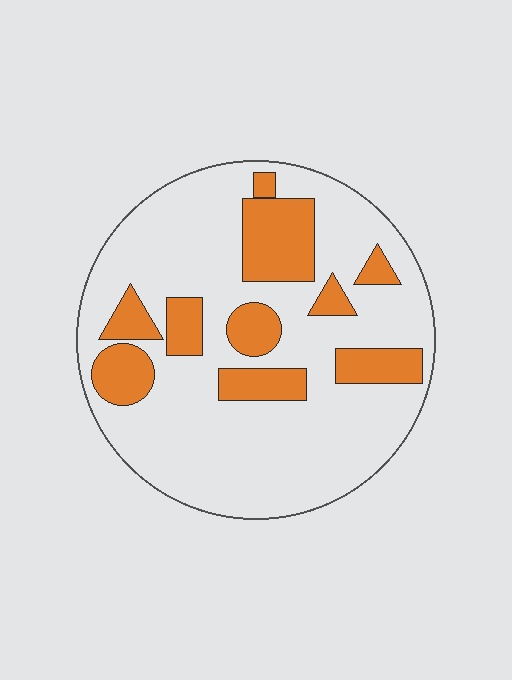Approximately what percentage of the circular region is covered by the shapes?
Approximately 25%.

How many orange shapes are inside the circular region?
10.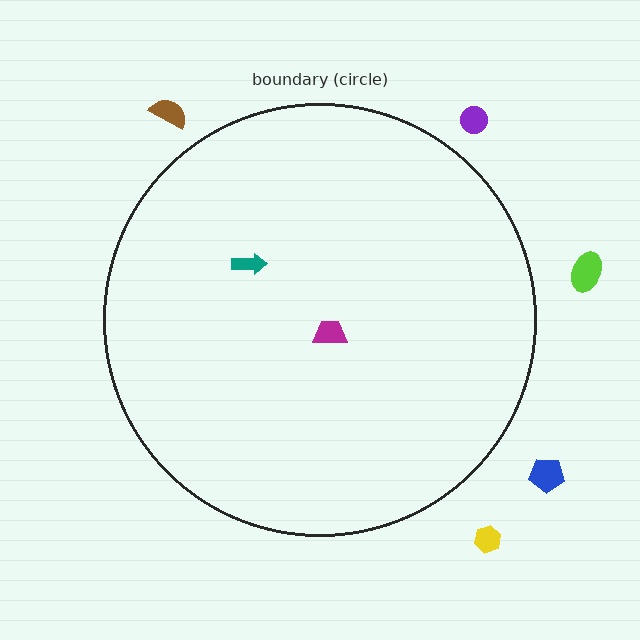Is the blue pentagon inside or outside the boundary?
Outside.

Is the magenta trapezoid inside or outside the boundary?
Inside.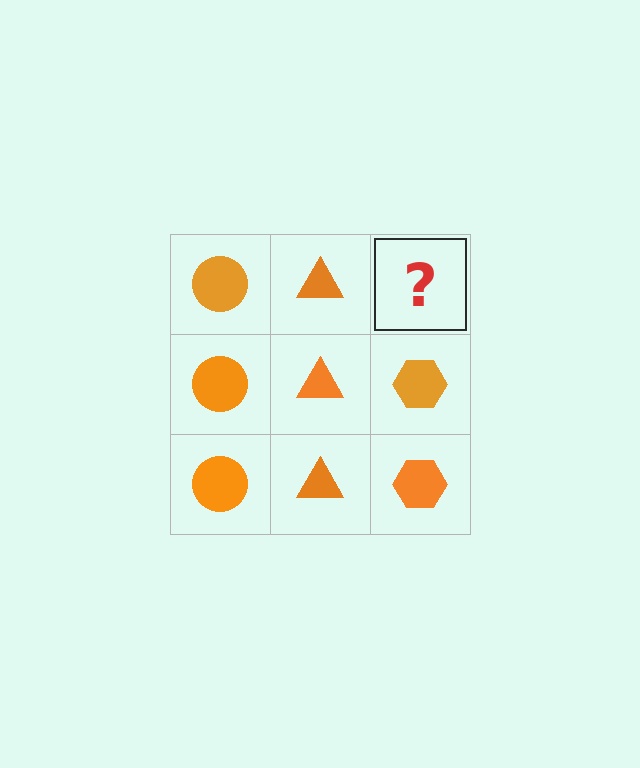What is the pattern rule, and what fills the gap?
The rule is that each column has a consistent shape. The gap should be filled with an orange hexagon.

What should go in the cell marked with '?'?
The missing cell should contain an orange hexagon.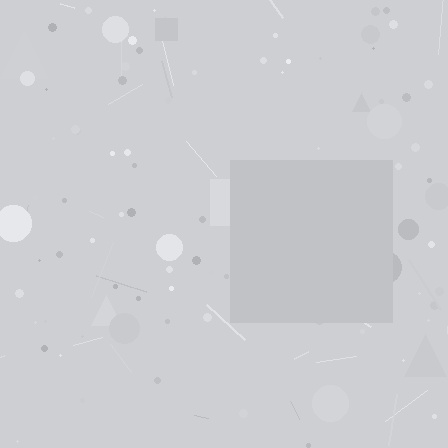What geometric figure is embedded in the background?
A square is embedded in the background.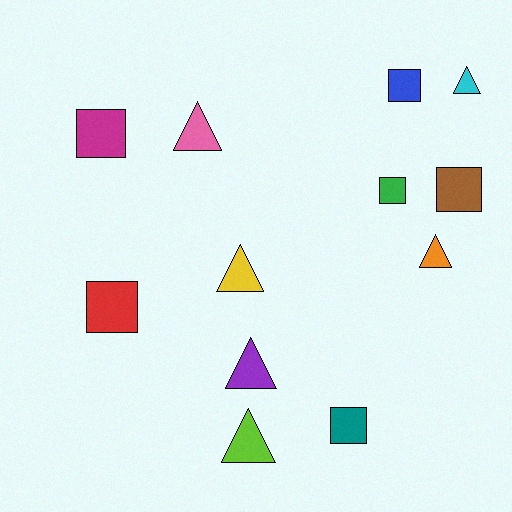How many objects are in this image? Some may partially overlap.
There are 12 objects.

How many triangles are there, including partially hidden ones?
There are 6 triangles.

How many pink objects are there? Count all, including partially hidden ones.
There is 1 pink object.